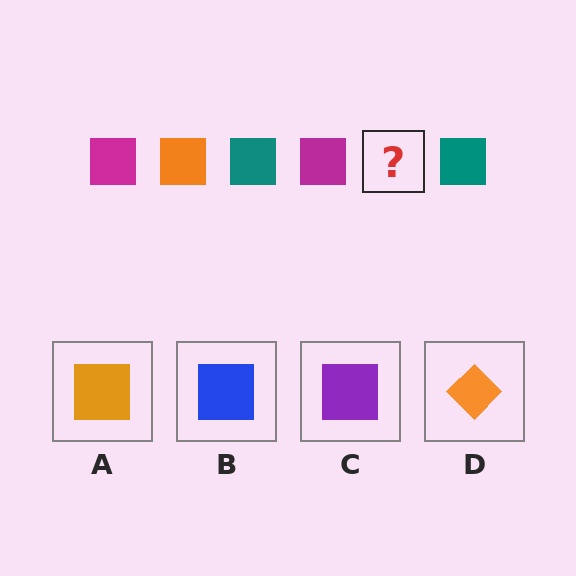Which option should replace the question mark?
Option A.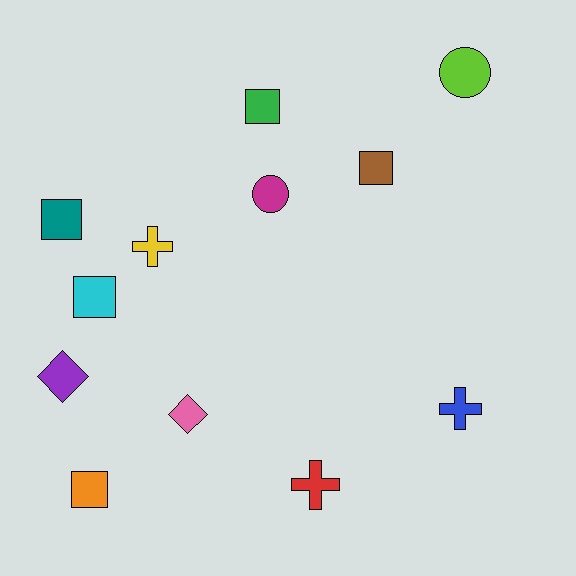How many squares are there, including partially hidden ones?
There are 5 squares.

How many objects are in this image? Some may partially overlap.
There are 12 objects.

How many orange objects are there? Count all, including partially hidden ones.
There is 1 orange object.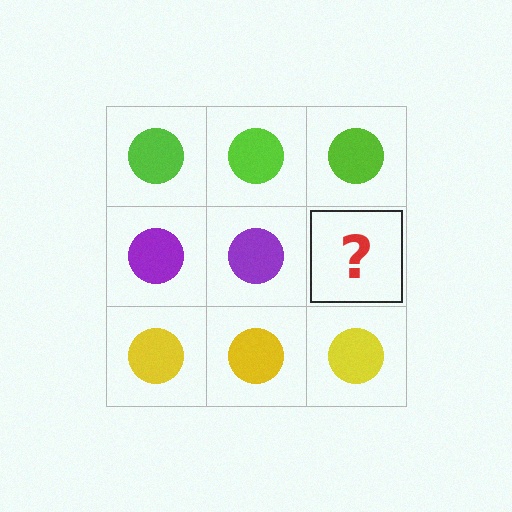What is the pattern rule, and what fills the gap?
The rule is that each row has a consistent color. The gap should be filled with a purple circle.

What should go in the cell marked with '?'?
The missing cell should contain a purple circle.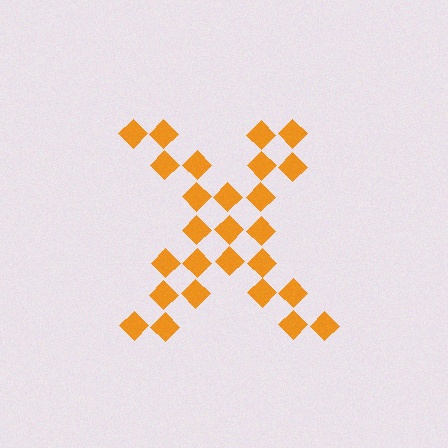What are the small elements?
The small elements are diamonds.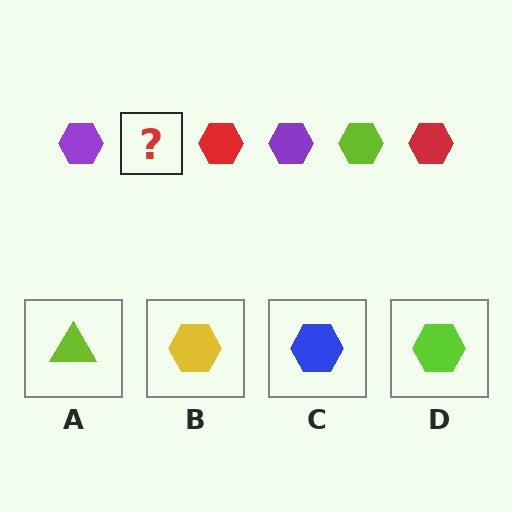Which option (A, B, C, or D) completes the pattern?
D.